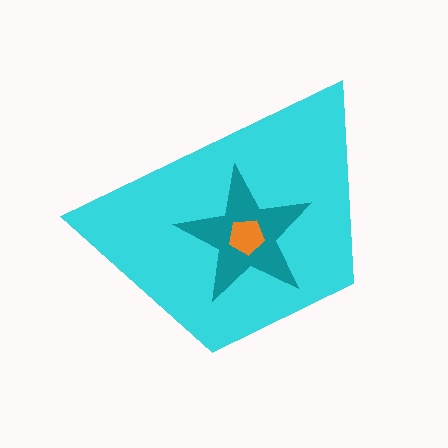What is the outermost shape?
The cyan trapezoid.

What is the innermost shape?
The orange pentagon.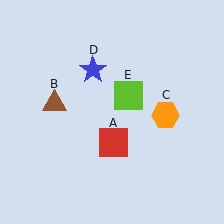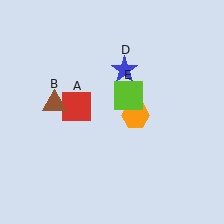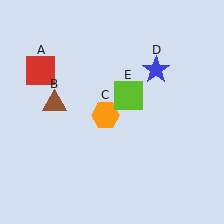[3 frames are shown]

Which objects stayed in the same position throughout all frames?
Brown triangle (object B) and lime square (object E) remained stationary.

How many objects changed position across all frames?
3 objects changed position: red square (object A), orange hexagon (object C), blue star (object D).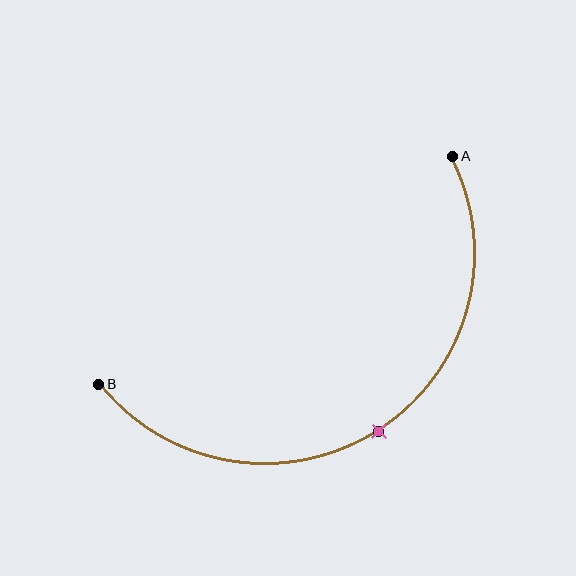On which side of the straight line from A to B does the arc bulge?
The arc bulges below the straight line connecting A and B.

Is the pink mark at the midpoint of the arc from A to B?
Yes. The pink mark lies on the arc at equal arc-length from both A and B — it is the arc midpoint.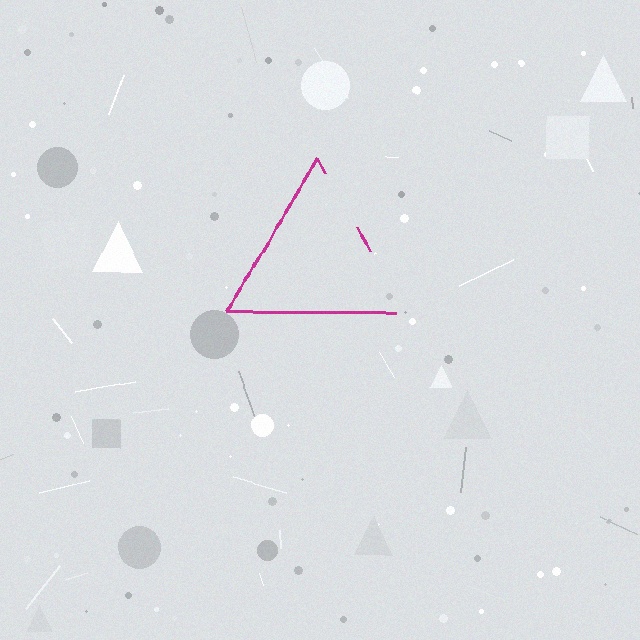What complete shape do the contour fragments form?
The contour fragments form a triangle.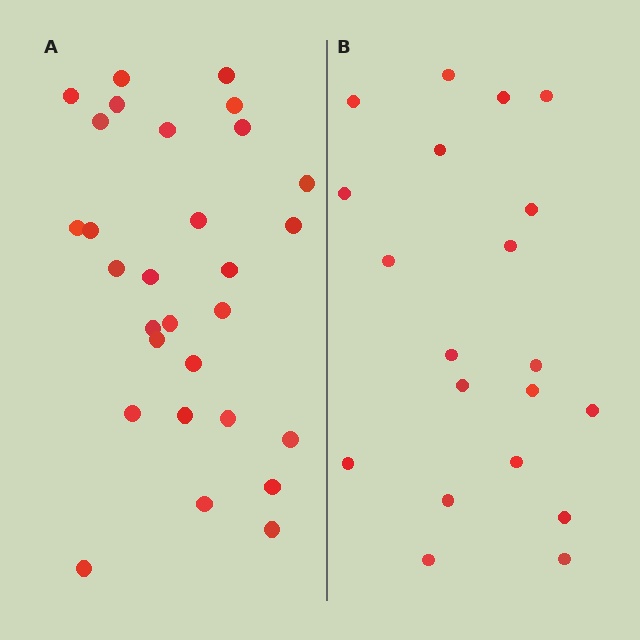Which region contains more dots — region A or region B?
Region A (the left region) has more dots.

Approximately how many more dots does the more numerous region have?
Region A has roughly 8 or so more dots than region B.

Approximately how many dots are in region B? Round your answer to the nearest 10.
About 20 dots.